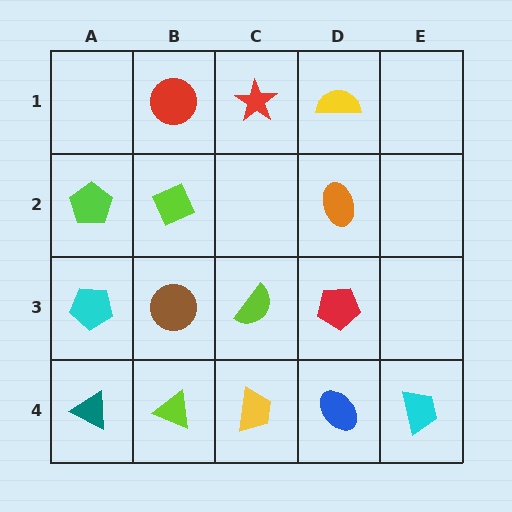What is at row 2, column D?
An orange ellipse.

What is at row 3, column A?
A cyan pentagon.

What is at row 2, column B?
A lime diamond.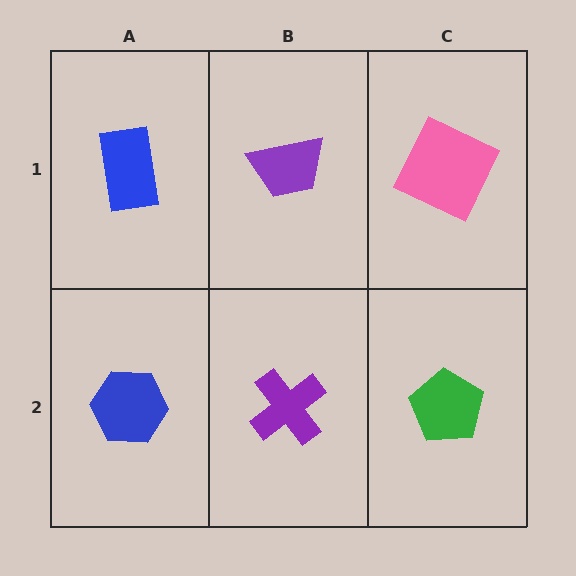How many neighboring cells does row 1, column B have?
3.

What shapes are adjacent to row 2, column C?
A pink square (row 1, column C), a purple cross (row 2, column B).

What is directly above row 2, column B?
A purple trapezoid.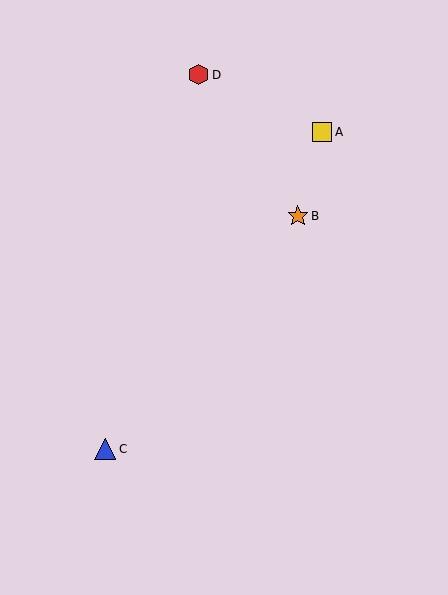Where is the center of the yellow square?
The center of the yellow square is at (322, 132).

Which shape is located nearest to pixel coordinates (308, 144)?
The yellow square (labeled A) at (322, 132) is nearest to that location.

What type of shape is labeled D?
Shape D is a red hexagon.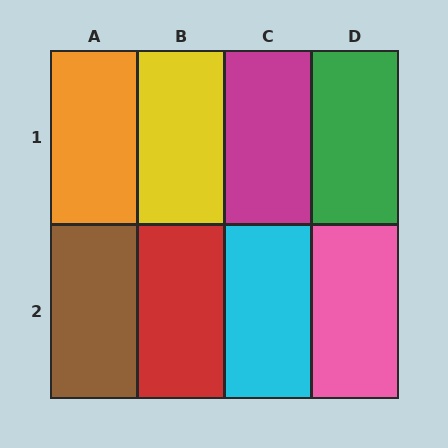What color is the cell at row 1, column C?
Magenta.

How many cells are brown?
1 cell is brown.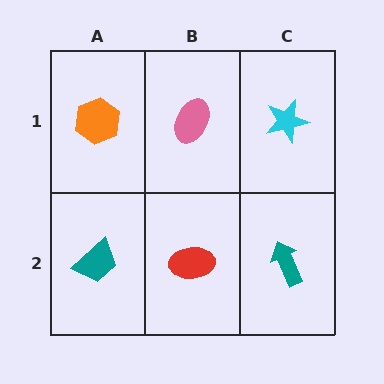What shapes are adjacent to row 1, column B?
A red ellipse (row 2, column B), an orange hexagon (row 1, column A), a cyan star (row 1, column C).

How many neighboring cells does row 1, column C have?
2.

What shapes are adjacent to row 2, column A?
An orange hexagon (row 1, column A), a red ellipse (row 2, column B).